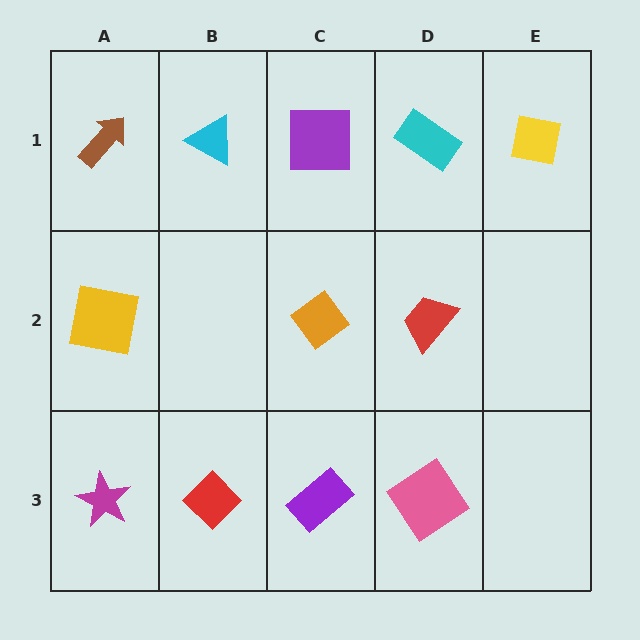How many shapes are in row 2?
3 shapes.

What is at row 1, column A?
A brown arrow.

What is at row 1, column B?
A cyan triangle.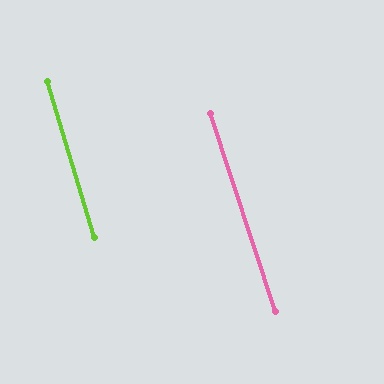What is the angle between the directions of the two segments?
Approximately 2 degrees.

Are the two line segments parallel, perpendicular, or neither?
Parallel — their directions differ by only 1.6°.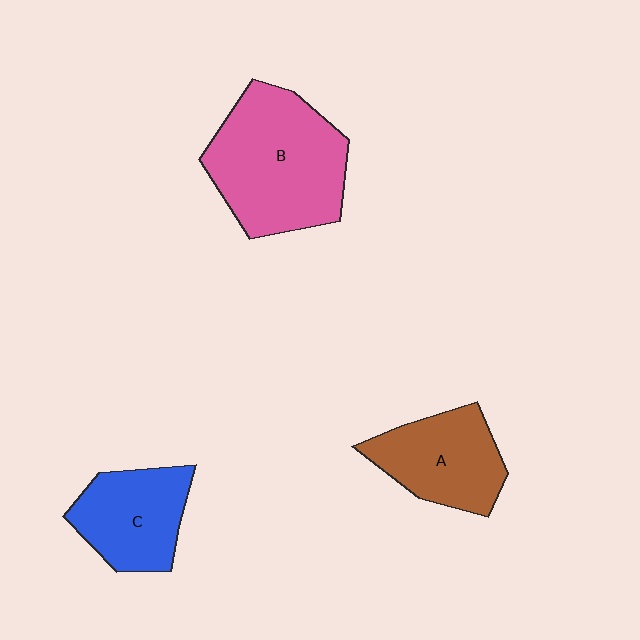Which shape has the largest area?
Shape B (pink).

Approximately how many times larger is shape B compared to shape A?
Approximately 1.6 times.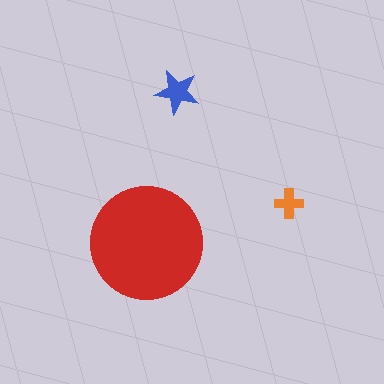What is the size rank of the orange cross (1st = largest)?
3rd.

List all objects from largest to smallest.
The red circle, the blue star, the orange cross.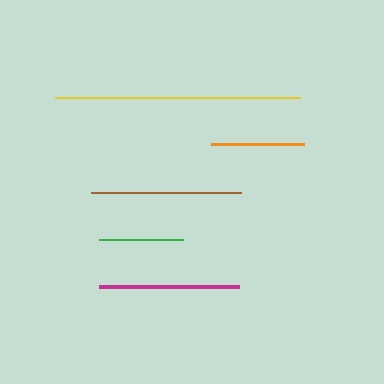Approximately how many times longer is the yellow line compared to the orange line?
The yellow line is approximately 2.6 times the length of the orange line.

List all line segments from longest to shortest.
From longest to shortest: yellow, brown, magenta, orange, green.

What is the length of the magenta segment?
The magenta segment is approximately 139 pixels long.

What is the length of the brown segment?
The brown segment is approximately 150 pixels long.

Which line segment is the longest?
The yellow line is the longest at approximately 246 pixels.